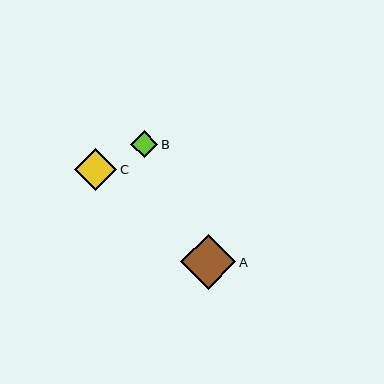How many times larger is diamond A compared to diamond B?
Diamond A is approximately 2.0 times the size of diamond B.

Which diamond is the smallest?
Diamond B is the smallest with a size of approximately 27 pixels.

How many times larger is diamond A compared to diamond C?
Diamond A is approximately 1.3 times the size of diamond C.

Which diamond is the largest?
Diamond A is the largest with a size of approximately 55 pixels.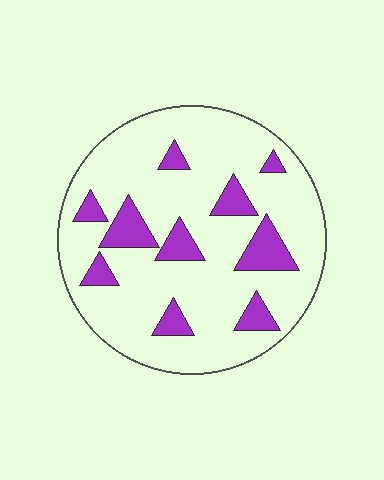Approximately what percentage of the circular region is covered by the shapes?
Approximately 20%.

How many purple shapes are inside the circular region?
10.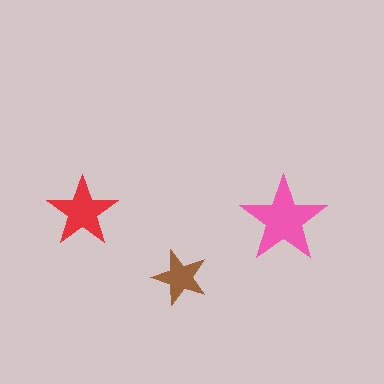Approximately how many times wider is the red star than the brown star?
About 1.5 times wider.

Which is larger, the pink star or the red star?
The pink one.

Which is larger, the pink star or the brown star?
The pink one.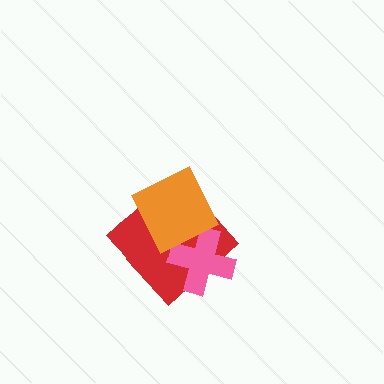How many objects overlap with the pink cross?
2 objects overlap with the pink cross.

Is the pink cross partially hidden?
Yes, it is partially covered by another shape.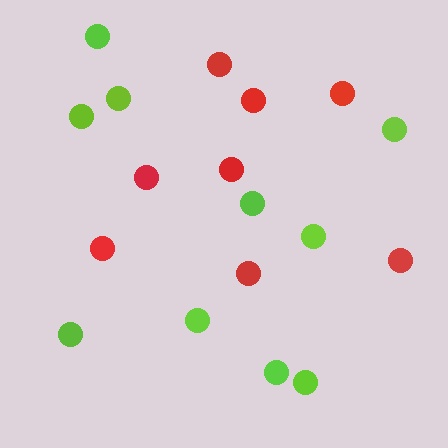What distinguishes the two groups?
There are 2 groups: one group of red circles (8) and one group of lime circles (10).